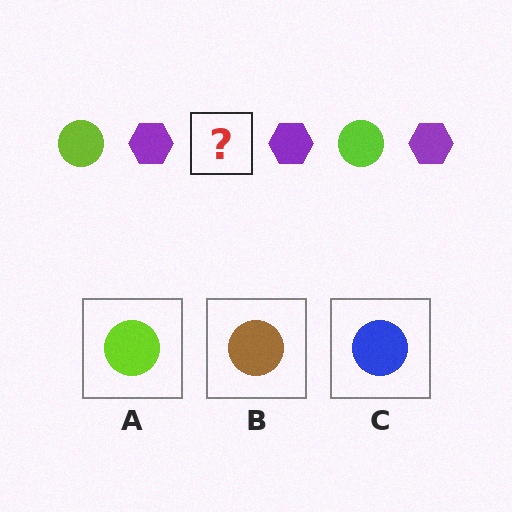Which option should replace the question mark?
Option A.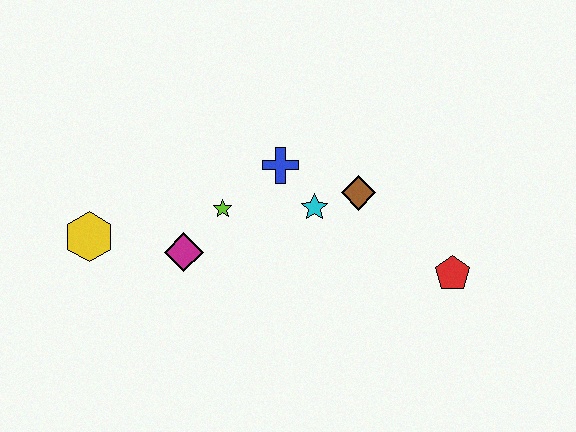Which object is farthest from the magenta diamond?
The red pentagon is farthest from the magenta diamond.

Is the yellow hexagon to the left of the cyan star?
Yes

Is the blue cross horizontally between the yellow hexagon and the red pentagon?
Yes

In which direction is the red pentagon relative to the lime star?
The red pentagon is to the right of the lime star.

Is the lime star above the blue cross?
No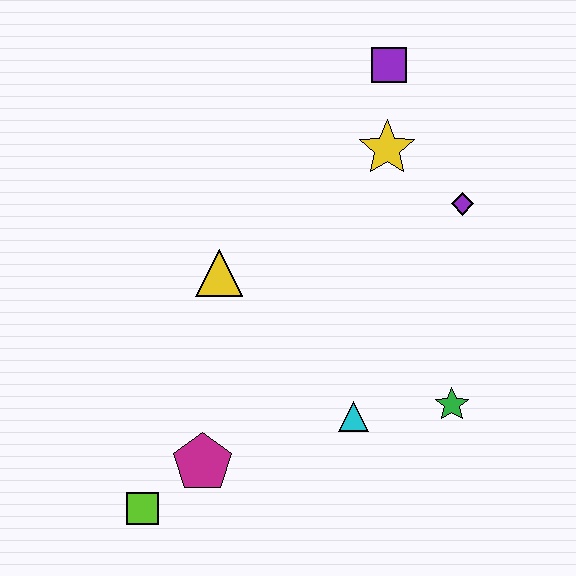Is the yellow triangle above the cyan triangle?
Yes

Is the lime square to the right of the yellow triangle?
No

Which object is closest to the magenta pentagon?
The lime square is closest to the magenta pentagon.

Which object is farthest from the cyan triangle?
The purple square is farthest from the cyan triangle.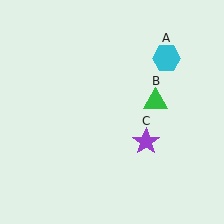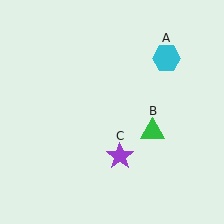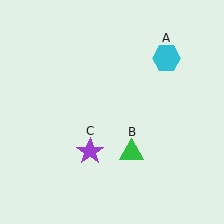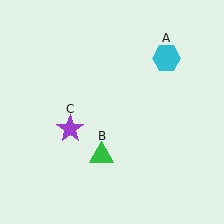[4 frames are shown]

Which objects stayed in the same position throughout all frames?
Cyan hexagon (object A) remained stationary.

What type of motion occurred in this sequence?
The green triangle (object B), purple star (object C) rotated clockwise around the center of the scene.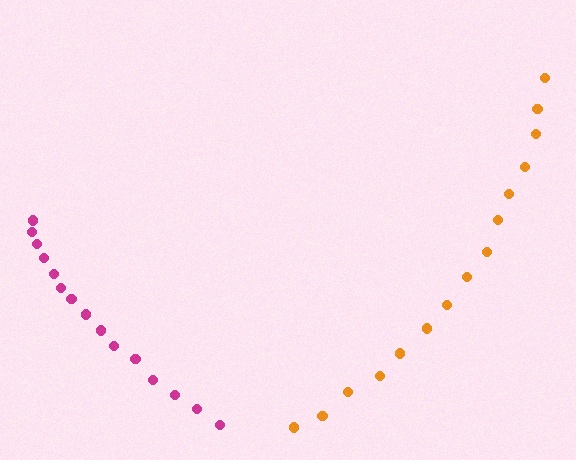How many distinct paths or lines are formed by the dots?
There are 2 distinct paths.